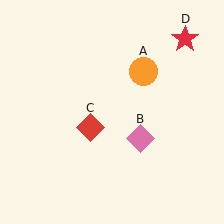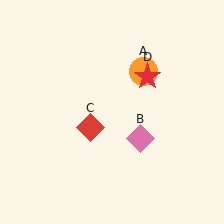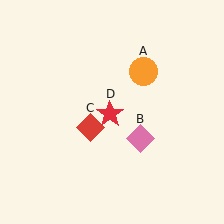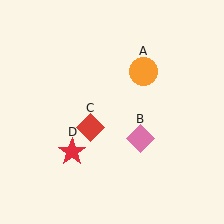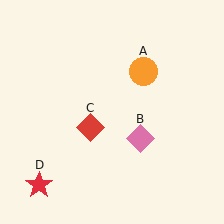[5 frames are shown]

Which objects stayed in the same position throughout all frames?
Orange circle (object A) and pink diamond (object B) and red diamond (object C) remained stationary.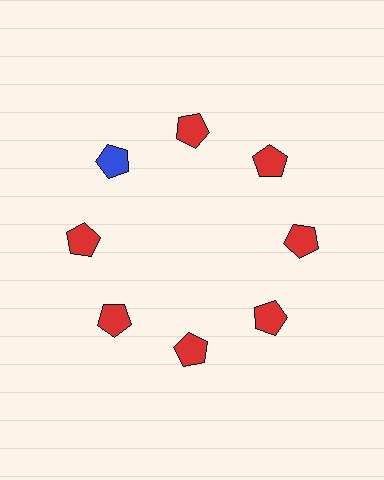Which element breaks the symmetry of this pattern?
The blue pentagon at roughly the 10 o'clock position breaks the symmetry. All other shapes are red pentagons.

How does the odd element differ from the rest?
It has a different color: blue instead of red.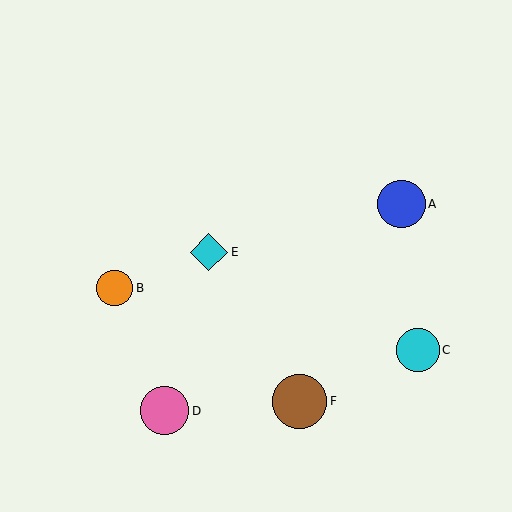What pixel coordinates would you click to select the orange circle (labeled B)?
Click at (115, 288) to select the orange circle B.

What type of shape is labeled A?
Shape A is a blue circle.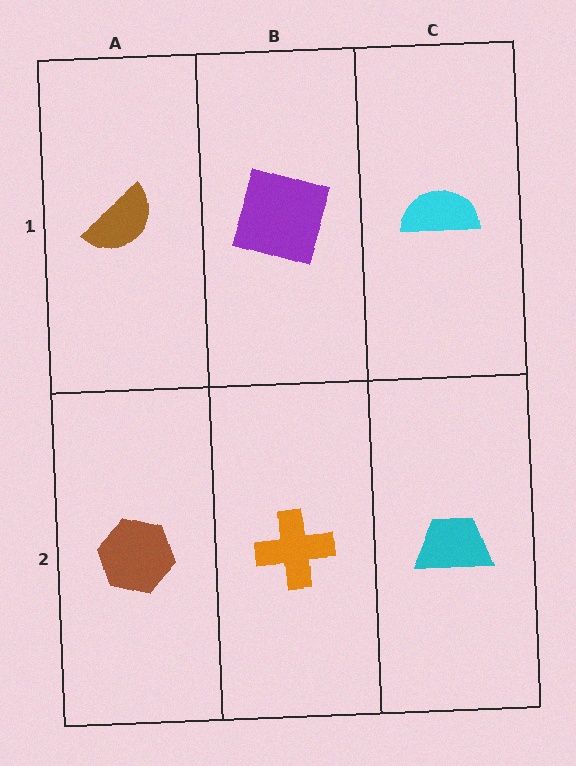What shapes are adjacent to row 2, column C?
A cyan semicircle (row 1, column C), an orange cross (row 2, column B).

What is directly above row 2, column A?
A brown semicircle.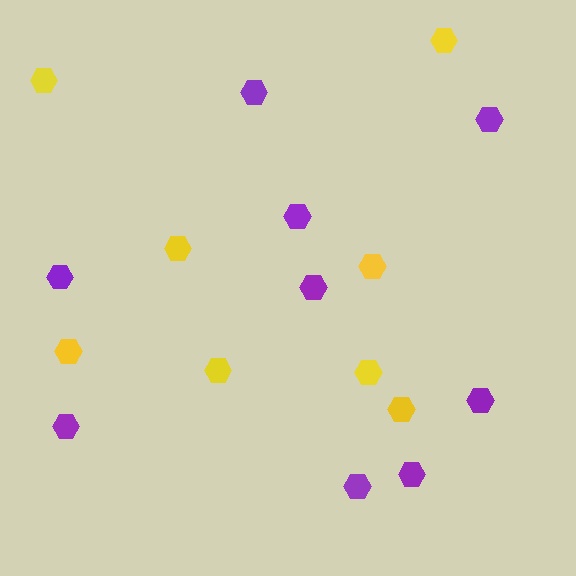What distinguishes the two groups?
There are 2 groups: one group of purple hexagons (9) and one group of yellow hexagons (8).